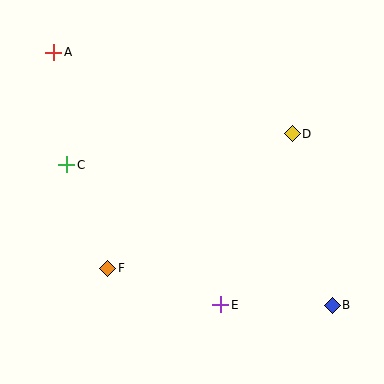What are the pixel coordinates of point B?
Point B is at (332, 305).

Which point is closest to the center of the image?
Point F at (108, 268) is closest to the center.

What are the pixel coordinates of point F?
Point F is at (108, 268).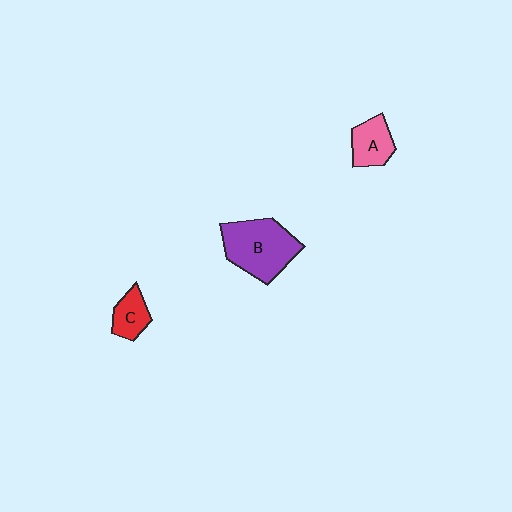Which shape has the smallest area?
Shape C (red).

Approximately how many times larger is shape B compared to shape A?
Approximately 2.0 times.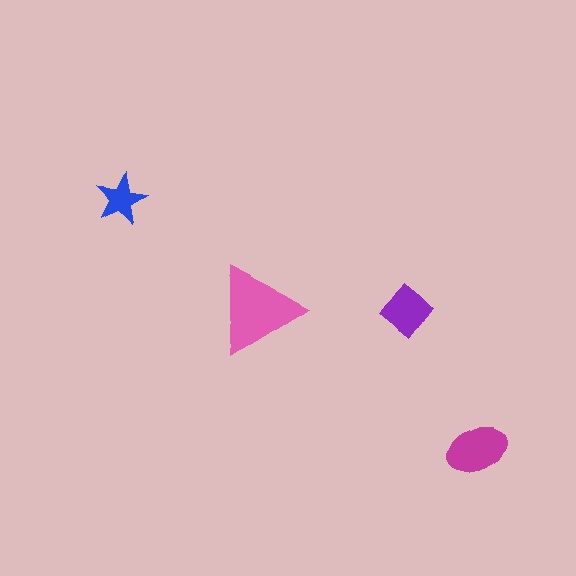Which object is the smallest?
The blue star.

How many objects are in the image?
There are 4 objects in the image.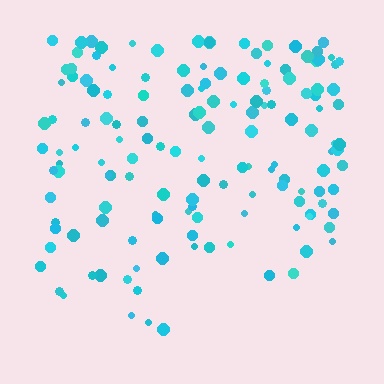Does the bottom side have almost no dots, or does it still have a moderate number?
Still a moderate number, just noticeably fewer than the top.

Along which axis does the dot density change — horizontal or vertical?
Vertical.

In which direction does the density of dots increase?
From bottom to top, with the top side densest.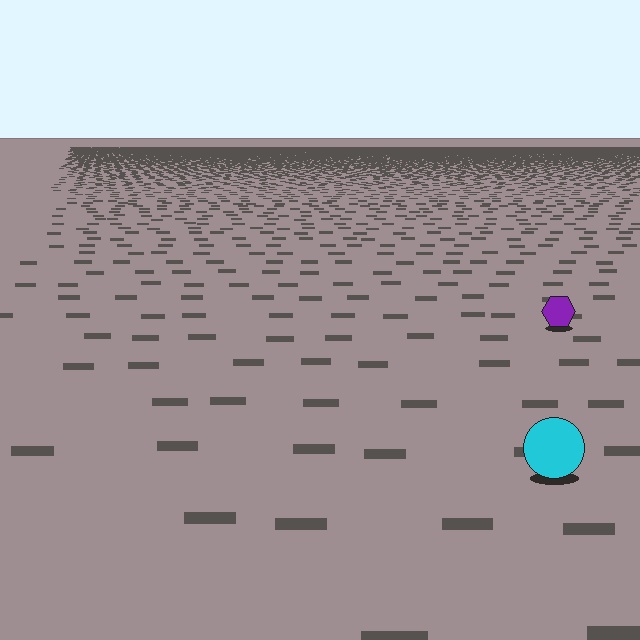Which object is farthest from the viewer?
The purple hexagon is farthest from the viewer. It appears smaller and the ground texture around it is denser.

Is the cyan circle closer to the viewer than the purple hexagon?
Yes. The cyan circle is closer — you can tell from the texture gradient: the ground texture is coarser near it.